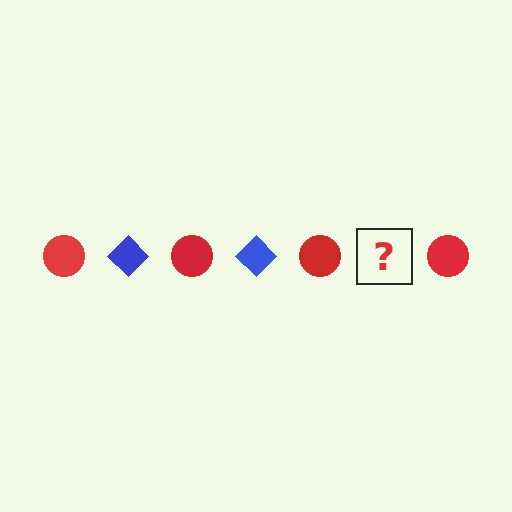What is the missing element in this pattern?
The missing element is a blue diamond.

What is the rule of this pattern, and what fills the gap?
The rule is that the pattern alternates between red circle and blue diamond. The gap should be filled with a blue diamond.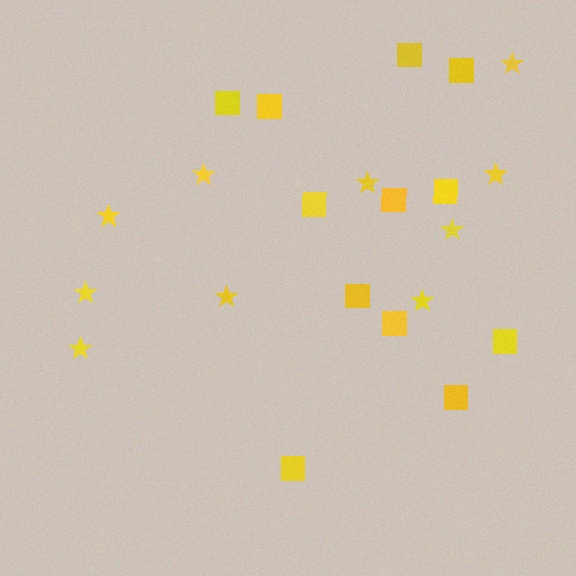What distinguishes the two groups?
There are 2 groups: one group of squares (12) and one group of stars (10).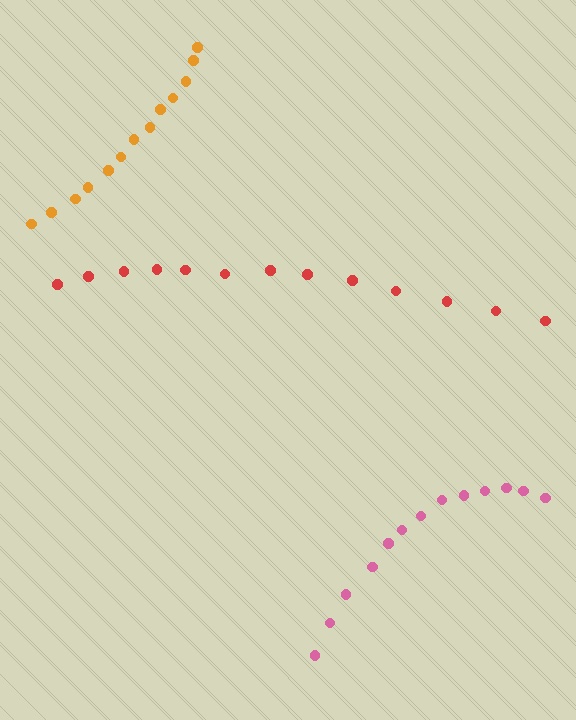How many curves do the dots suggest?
There are 3 distinct paths.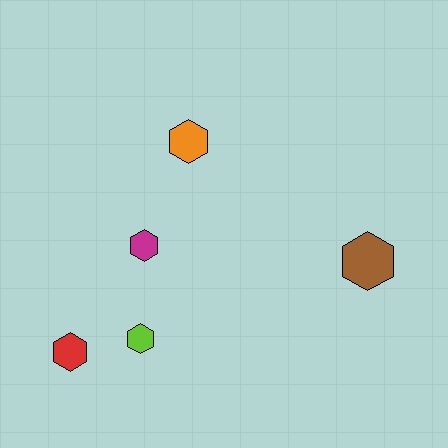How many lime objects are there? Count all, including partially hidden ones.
There is 1 lime object.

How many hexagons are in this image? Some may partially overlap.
There are 5 hexagons.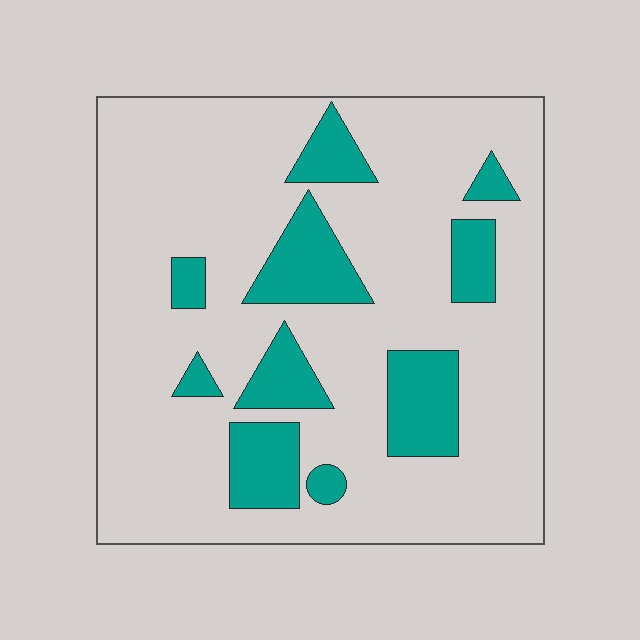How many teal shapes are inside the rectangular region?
10.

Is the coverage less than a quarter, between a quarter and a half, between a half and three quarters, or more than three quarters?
Less than a quarter.